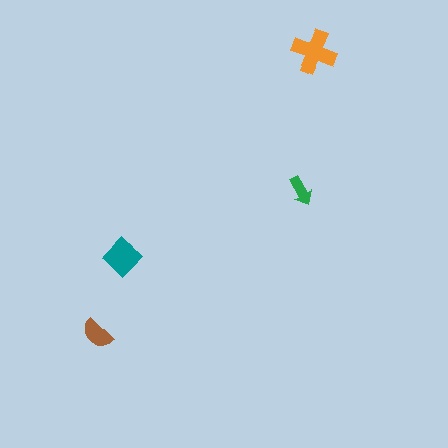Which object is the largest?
The orange cross.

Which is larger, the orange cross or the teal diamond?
The orange cross.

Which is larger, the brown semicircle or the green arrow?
The brown semicircle.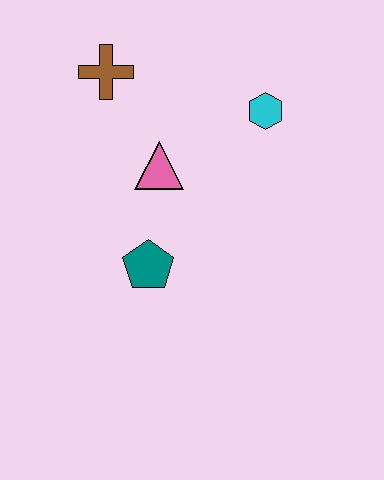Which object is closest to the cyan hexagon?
The pink triangle is closest to the cyan hexagon.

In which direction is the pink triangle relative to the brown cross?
The pink triangle is below the brown cross.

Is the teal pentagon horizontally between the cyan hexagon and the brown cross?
Yes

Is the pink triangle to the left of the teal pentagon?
No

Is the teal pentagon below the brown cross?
Yes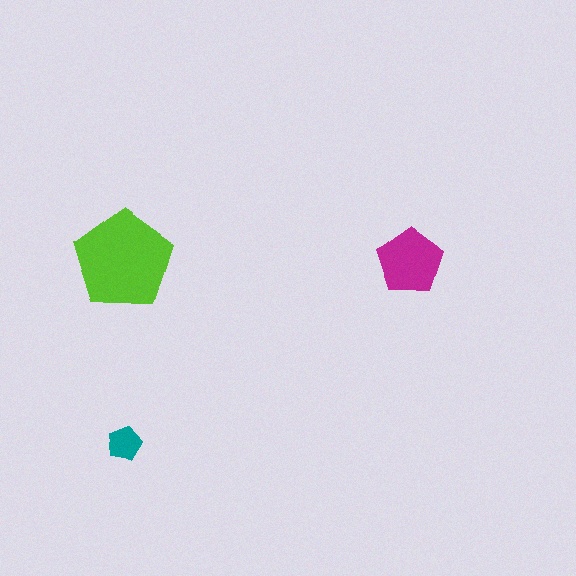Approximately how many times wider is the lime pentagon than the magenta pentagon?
About 1.5 times wider.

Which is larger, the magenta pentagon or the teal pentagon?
The magenta one.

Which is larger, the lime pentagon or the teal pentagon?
The lime one.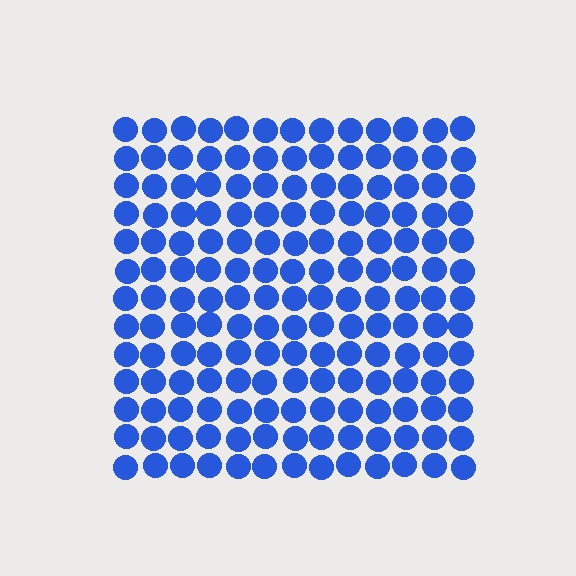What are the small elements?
The small elements are circles.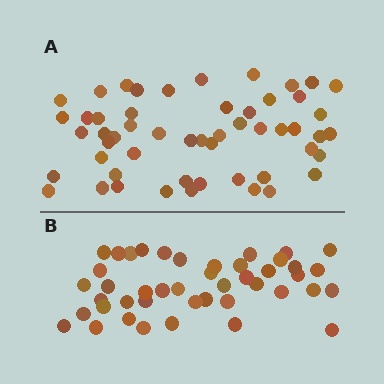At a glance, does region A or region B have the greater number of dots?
Region A (the top region) has more dots.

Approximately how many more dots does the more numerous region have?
Region A has roughly 8 or so more dots than region B.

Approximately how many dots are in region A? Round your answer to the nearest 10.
About 50 dots. (The exact count is 53, which rounds to 50.)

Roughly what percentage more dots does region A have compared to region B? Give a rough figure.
About 20% more.